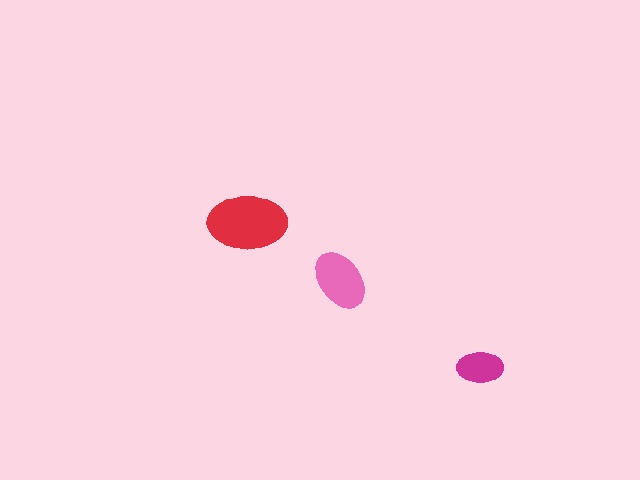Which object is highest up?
The red ellipse is topmost.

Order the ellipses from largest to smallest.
the red one, the pink one, the magenta one.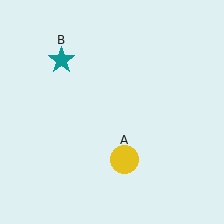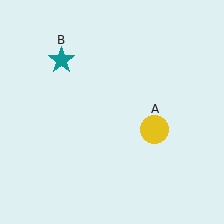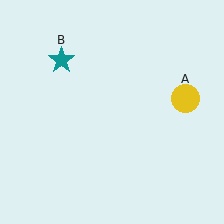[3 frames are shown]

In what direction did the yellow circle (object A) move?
The yellow circle (object A) moved up and to the right.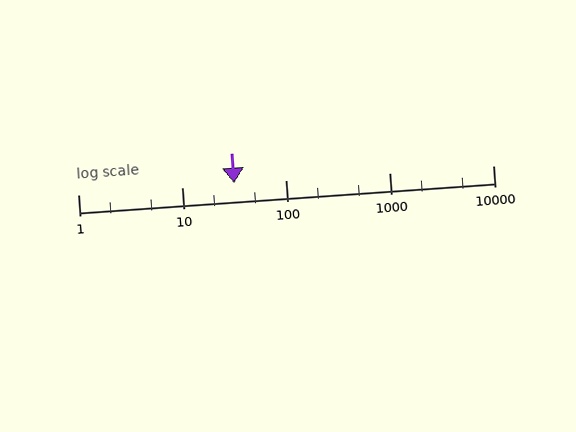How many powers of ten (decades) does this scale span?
The scale spans 4 decades, from 1 to 10000.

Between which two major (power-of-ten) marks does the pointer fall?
The pointer is between 10 and 100.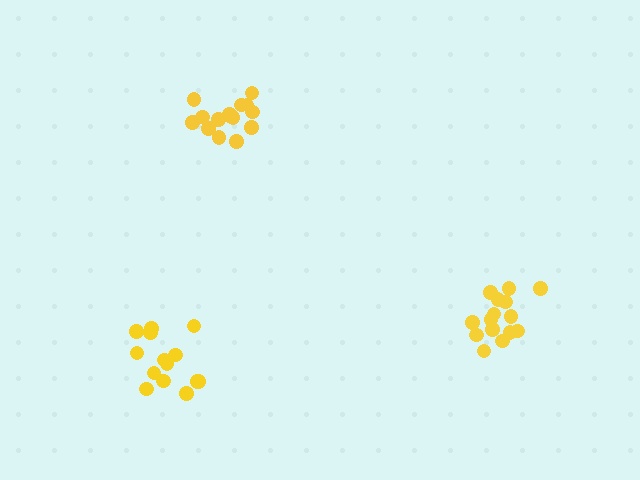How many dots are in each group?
Group 1: 15 dots, Group 2: 14 dots, Group 3: 15 dots (44 total).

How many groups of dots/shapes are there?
There are 3 groups.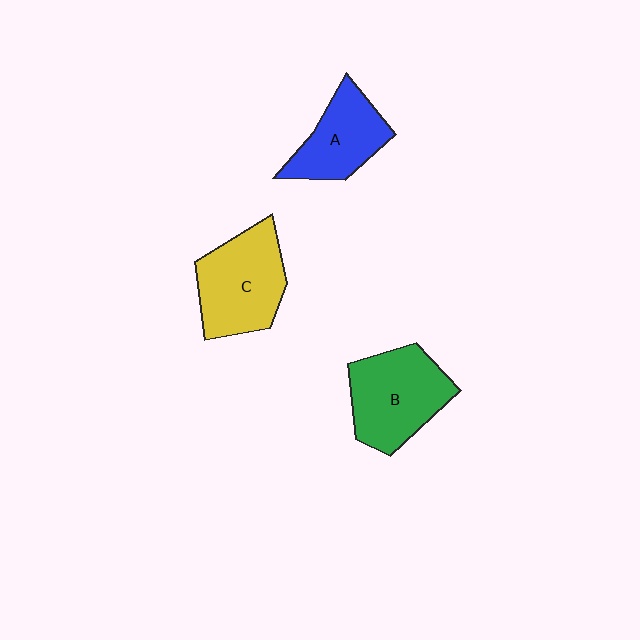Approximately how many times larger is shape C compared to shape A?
Approximately 1.3 times.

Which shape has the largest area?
Shape B (green).